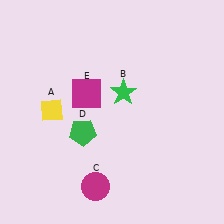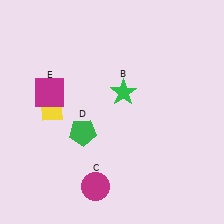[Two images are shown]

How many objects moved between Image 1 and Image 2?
1 object moved between the two images.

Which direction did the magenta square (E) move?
The magenta square (E) moved left.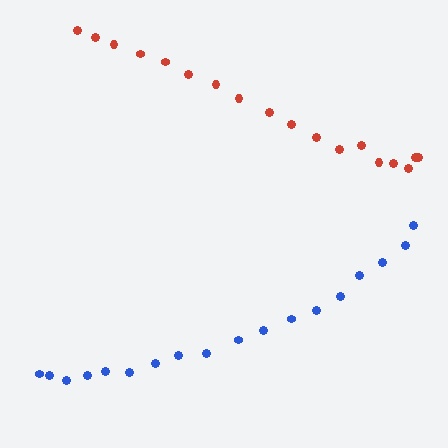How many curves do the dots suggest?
There are 2 distinct paths.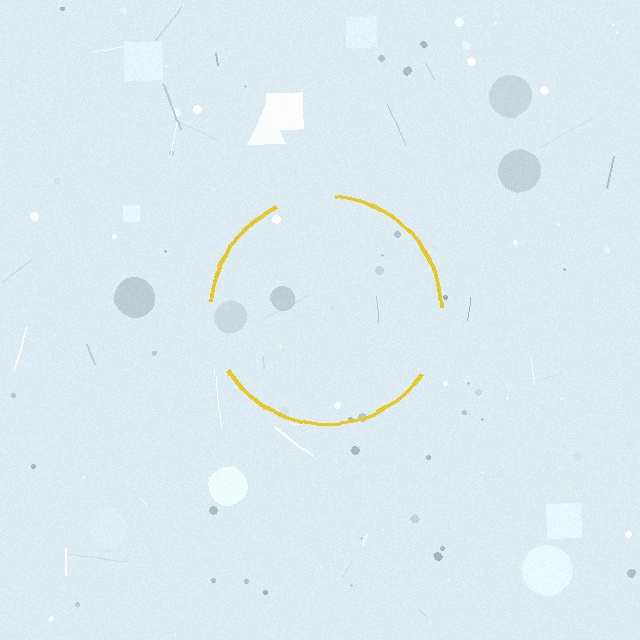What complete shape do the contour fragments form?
The contour fragments form a circle.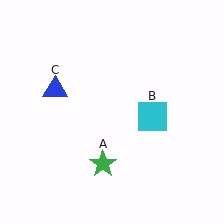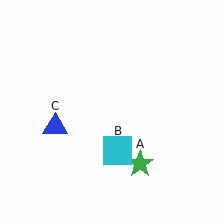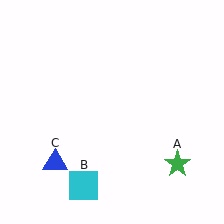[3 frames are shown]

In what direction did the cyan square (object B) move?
The cyan square (object B) moved down and to the left.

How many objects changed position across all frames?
3 objects changed position: green star (object A), cyan square (object B), blue triangle (object C).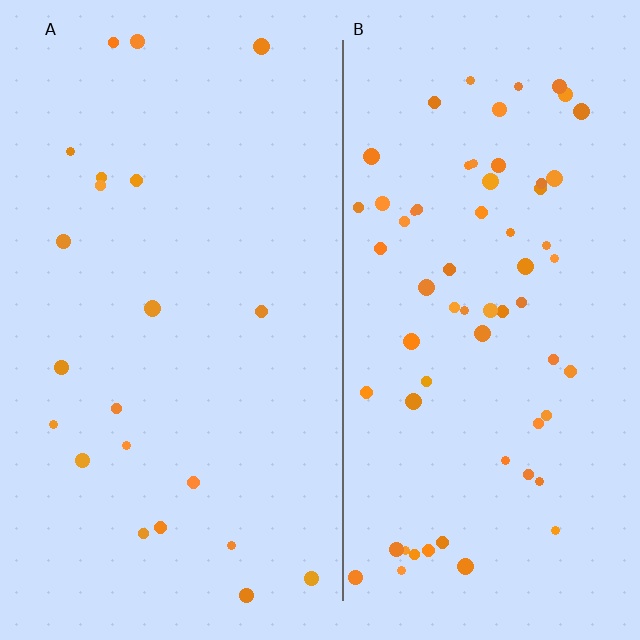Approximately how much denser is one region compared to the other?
Approximately 3.0× — region B over region A.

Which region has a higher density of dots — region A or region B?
B (the right).